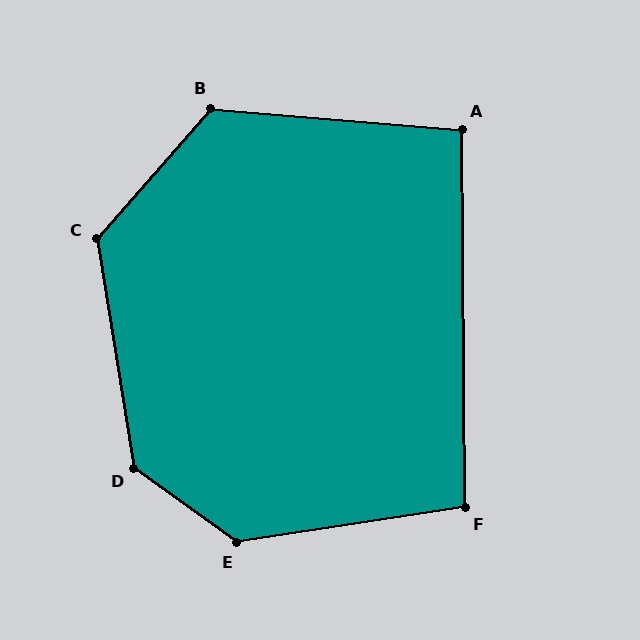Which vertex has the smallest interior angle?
A, at approximately 95 degrees.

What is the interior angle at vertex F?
Approximately 98 degrees (obtuse).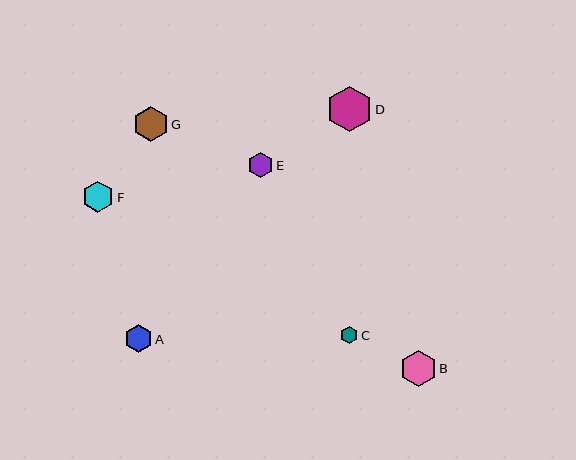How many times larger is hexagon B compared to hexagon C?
Hexagon B is approximately 2.1 times the size of hexagon C.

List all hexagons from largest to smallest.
From largest to smallest: D, B, G, F, A, E, C.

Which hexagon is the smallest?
Hexagon C is the smallest with a size of approximately 17 pixels.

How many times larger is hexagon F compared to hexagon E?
Hexagon F is approximately 1.3 times the size of hexagon E.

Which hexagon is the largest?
Hexagon D is the largest with a size of approximately 45 pixels.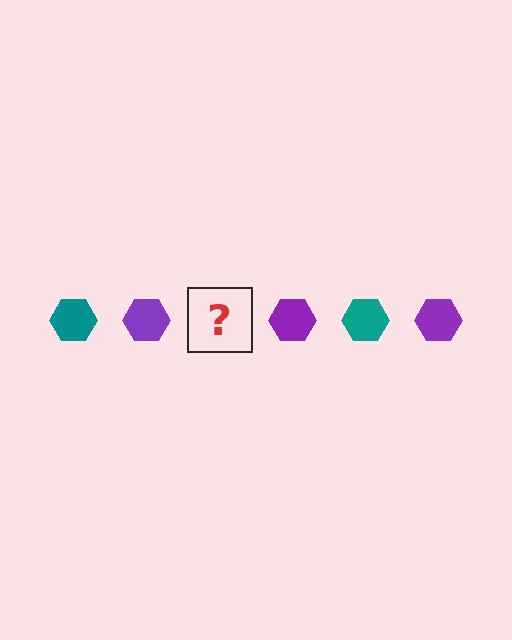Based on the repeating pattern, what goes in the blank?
The blank should be a teal hexagon.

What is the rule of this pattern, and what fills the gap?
The rule is that the pattern cycles through teal, purple hexagons. The gap should be filled with a teal hexagon.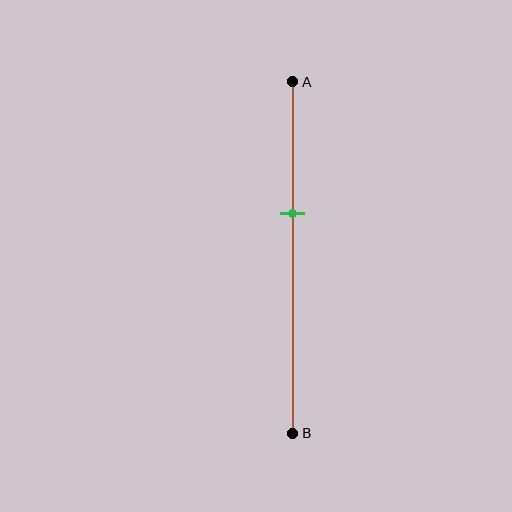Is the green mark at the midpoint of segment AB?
No, the mark is at about 40% from A, not at the 50% midpoint.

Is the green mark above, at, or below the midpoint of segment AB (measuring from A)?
The green mark is above the midpoint of segment AB.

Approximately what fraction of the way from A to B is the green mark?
The green mark is approximately 40% of the way from A to B.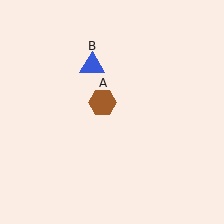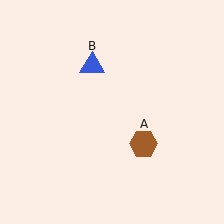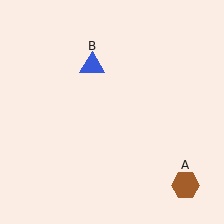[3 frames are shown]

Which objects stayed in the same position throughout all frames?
Blue triangle (object B) remained stationary.